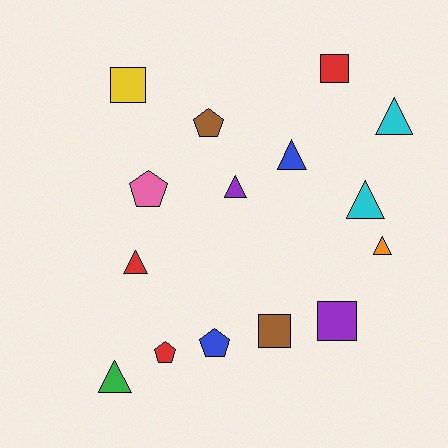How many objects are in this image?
There are 15 objects.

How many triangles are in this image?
There are 7 triangles.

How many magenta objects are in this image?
There are no magenta objects.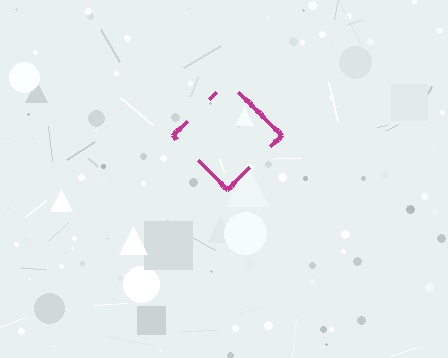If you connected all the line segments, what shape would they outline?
They would outline a diamond.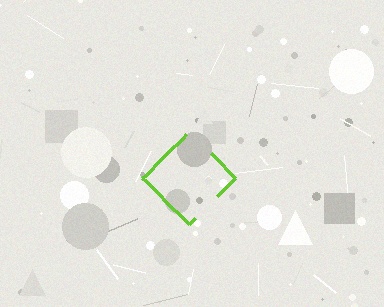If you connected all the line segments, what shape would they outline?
They would outline a diamond.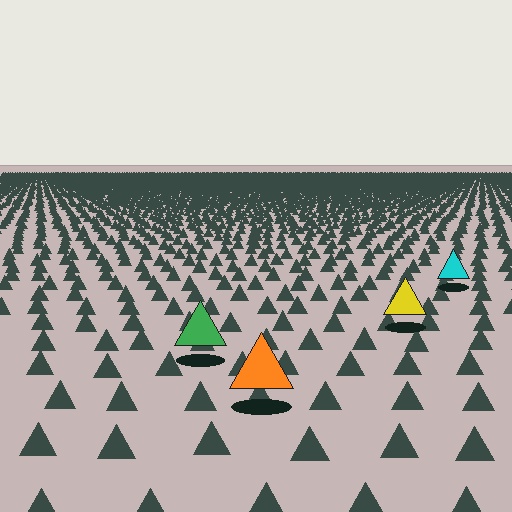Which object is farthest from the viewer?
The cyan triangle is farthest from the viewer. It appears smaller and the ground texture around it is denser.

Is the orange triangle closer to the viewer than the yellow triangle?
Yes. The orange triangle is closer — you can tell from the texture gradient: the ground texture is coarser near it.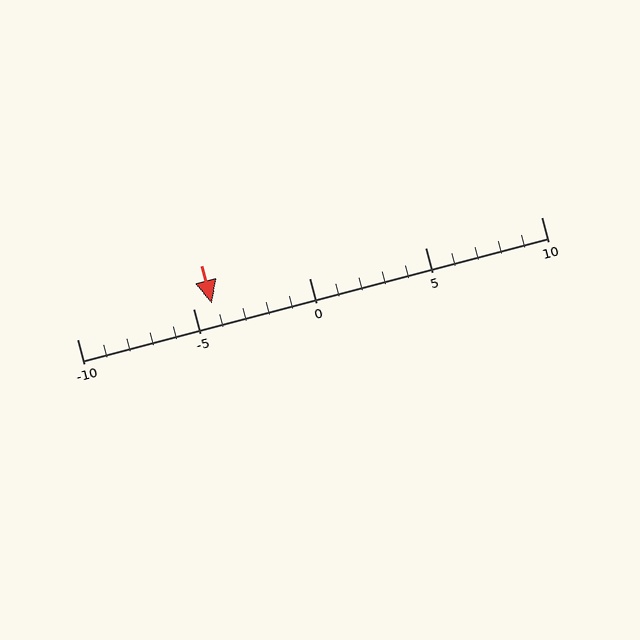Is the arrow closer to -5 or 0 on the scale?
The arrow is closer to -5.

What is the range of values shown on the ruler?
The ruler shows values from -10 to 10.